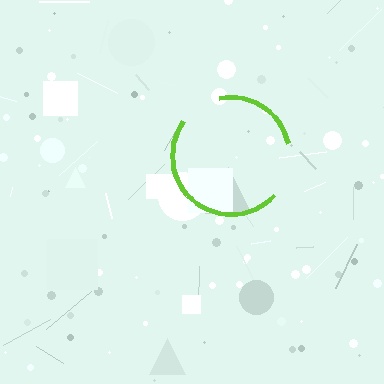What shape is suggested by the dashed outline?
The dashed outline suggests a circle.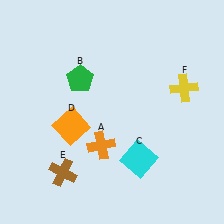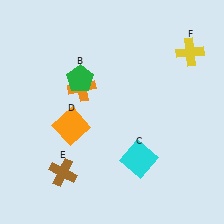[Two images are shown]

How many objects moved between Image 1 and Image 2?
2 objects moved between the two images.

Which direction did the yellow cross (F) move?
The yellow cross (F) moved up.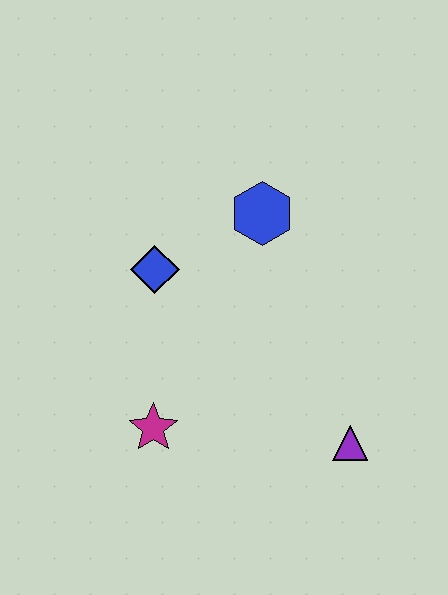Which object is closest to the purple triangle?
The magenta star is closest to the purple triangle.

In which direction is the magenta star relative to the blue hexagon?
The magenta star is below the blue hexagon.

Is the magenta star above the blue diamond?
No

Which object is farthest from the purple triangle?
The blue diamond is farthest from the purple triangle.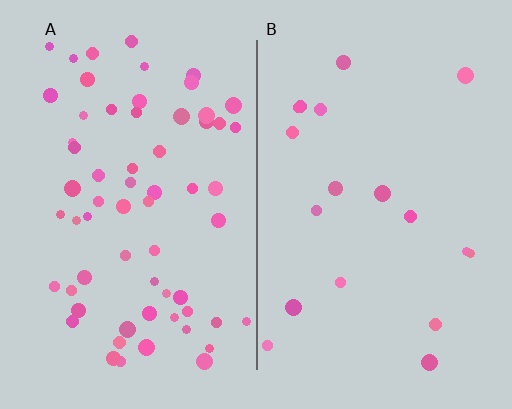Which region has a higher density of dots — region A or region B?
A (the left).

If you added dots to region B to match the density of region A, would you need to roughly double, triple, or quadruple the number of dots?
Approximately triple.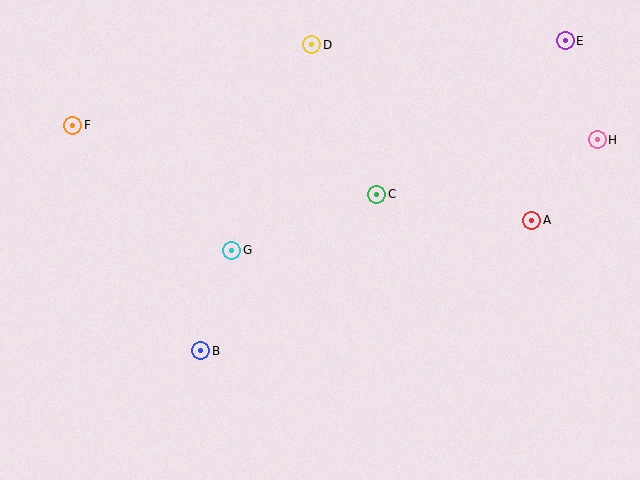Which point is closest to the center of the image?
Point C at (377, 194) is closest to the center.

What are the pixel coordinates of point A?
Point A is at (532, 220).